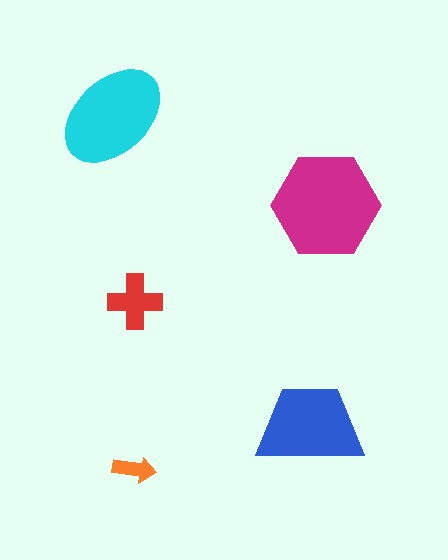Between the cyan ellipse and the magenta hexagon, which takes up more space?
The magenta hexagon.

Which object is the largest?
The magenta hexagon.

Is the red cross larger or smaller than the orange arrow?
Larger.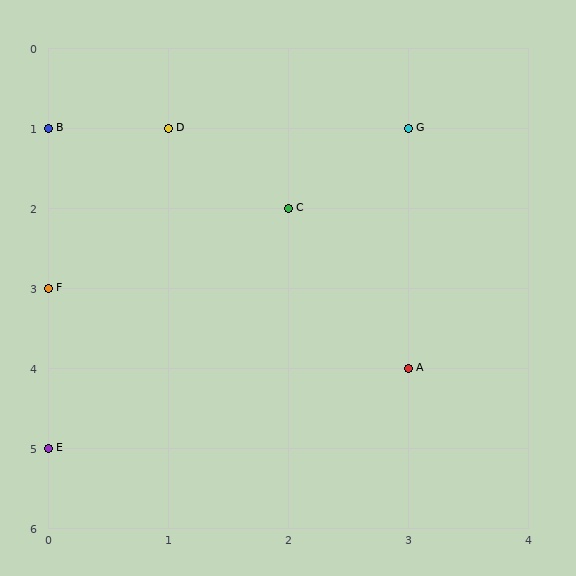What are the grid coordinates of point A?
Point A is at grid coordinates (3, 4).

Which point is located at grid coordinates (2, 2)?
Point C is at (2, 2).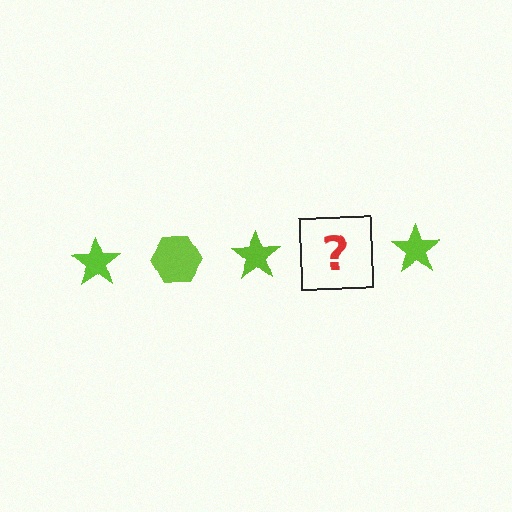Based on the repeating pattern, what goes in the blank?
The blank should be a lime hexagon.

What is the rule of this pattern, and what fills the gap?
The rule is that the pattern cycles through star, hexagon shapes in lime. The gap should be filled with a lime hexagon.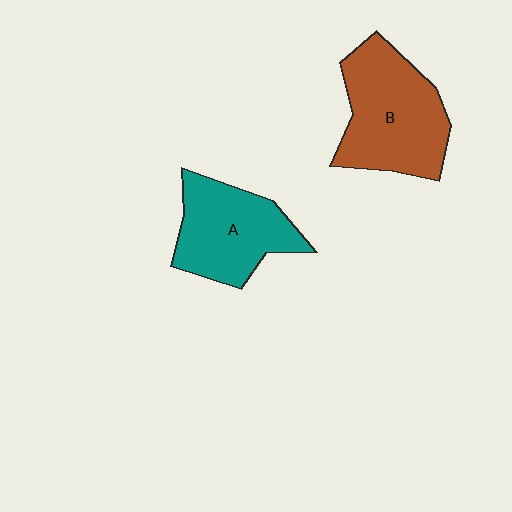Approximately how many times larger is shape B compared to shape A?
Approximately 1.2 times.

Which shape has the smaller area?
Shape A (teal).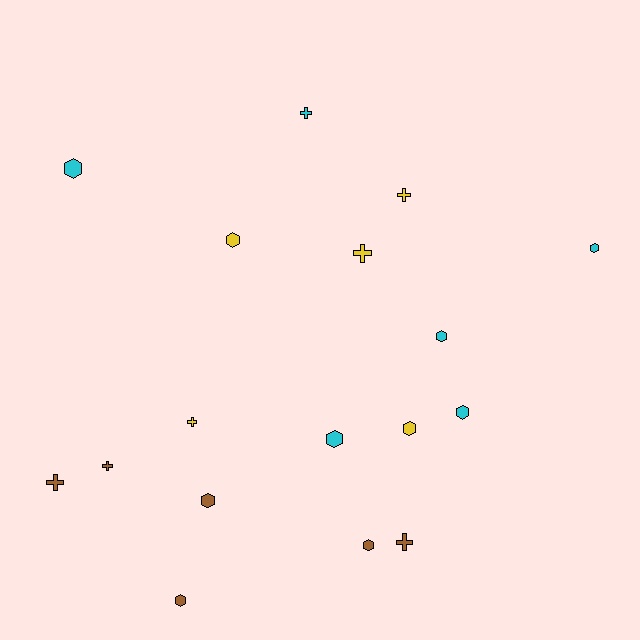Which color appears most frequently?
Cyan, with 6 objects.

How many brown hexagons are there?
There are 3 brown hexagons.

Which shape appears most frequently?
Hexagon, with 10 objects.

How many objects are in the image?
There are 17 objects.